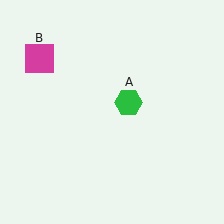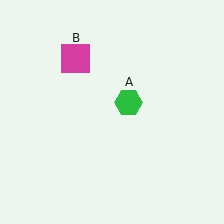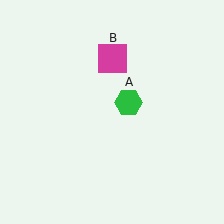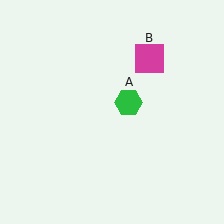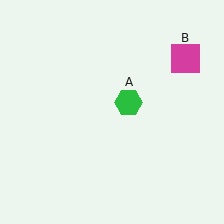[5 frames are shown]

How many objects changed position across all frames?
1 object changed position: magenta square (object B).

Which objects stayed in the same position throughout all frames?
Green hexagon (object A) remained stationary.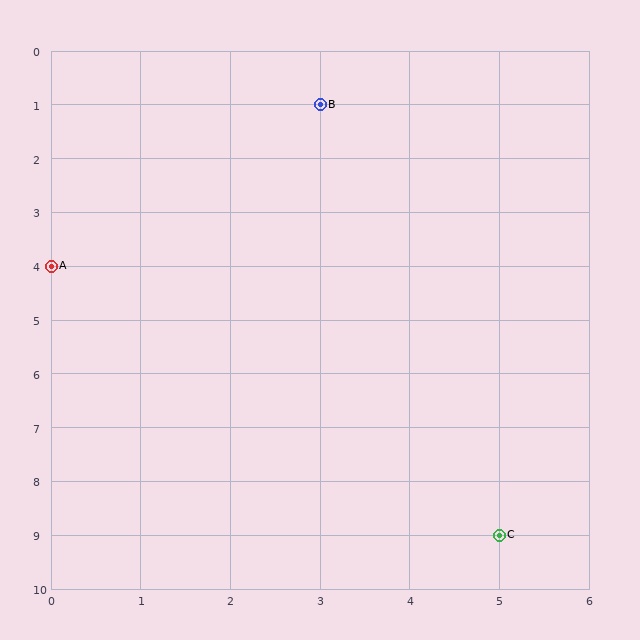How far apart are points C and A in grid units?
Points C and A are 5 columns and 5 rows apart (about 7.1 grid units diagonally).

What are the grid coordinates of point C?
Point C is at grid coordinates (5, 9).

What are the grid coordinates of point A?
Point A is at grid coordinates (0, 4).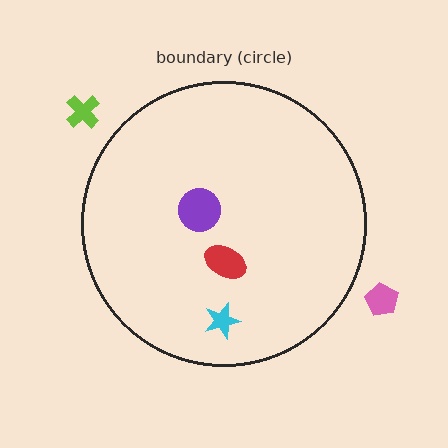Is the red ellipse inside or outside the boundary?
Inside.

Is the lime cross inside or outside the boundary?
Outside.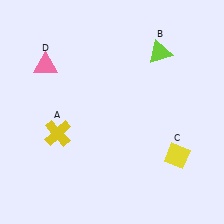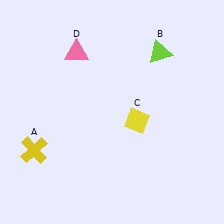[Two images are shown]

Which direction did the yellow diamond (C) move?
The yellow diamond (C) moved left.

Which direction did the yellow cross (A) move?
The yellow cross (A) moved left.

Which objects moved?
The objects that moved are: the yellow cross (A), the yellow diamond (C), the pink triangle (D).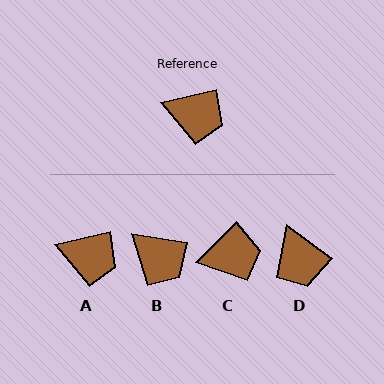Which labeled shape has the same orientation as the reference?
A.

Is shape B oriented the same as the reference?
No, it is off by about 22 degrees.